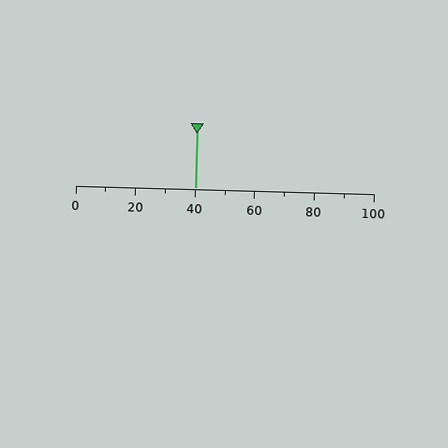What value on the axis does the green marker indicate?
The marker indicates approximately 40.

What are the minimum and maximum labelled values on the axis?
The axis runs from 0 to 100.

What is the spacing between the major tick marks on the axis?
The major ticks are spaced 20 apart.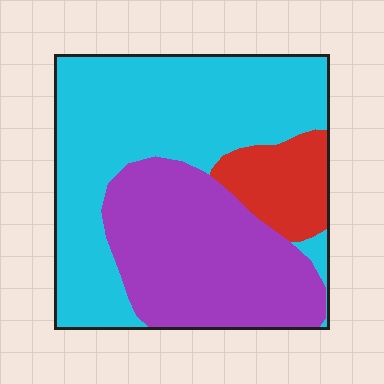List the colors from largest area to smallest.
From largest to smallest: cyan, purple, red.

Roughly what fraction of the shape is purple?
Purple takes up about three eighths (3/8) of the shape.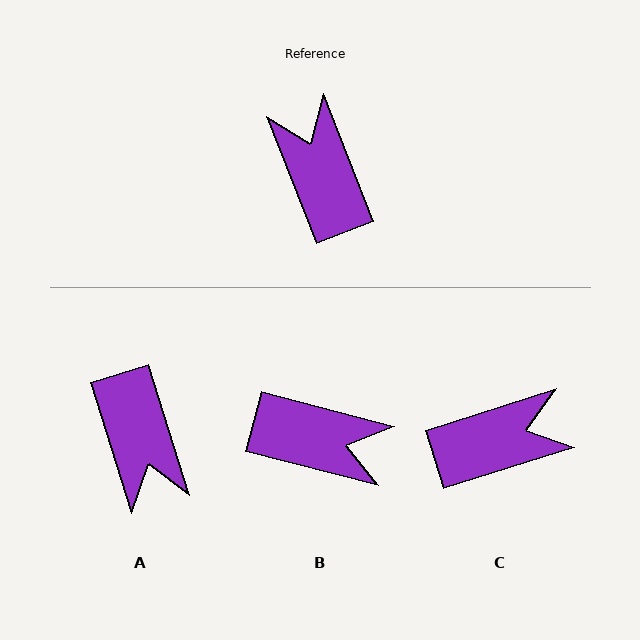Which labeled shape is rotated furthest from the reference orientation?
A, about 176 degrees away.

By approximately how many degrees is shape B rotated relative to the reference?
Approximately 126 degrees clockwise.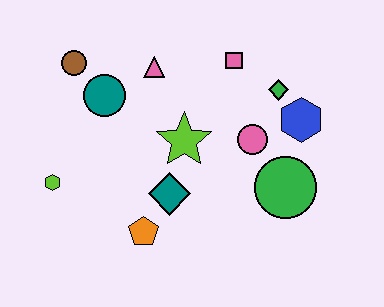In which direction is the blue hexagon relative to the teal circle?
The blue hexagon is to the right of the teal circle.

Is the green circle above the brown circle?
No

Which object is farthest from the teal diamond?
The brown circle is farthest from the teal diamond.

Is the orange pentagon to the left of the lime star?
Yes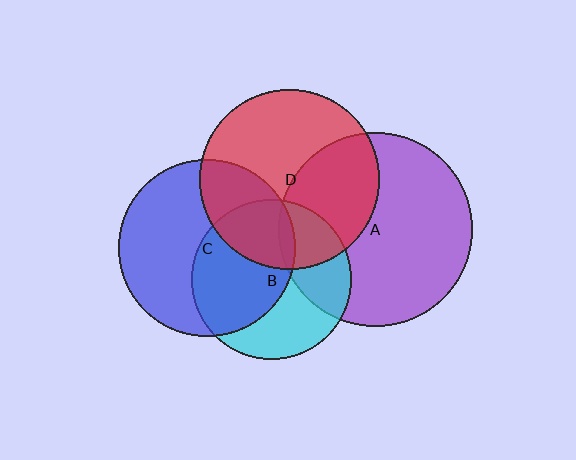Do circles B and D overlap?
Yes.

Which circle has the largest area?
Circle A (purple).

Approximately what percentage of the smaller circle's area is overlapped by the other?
Approximately 30%.